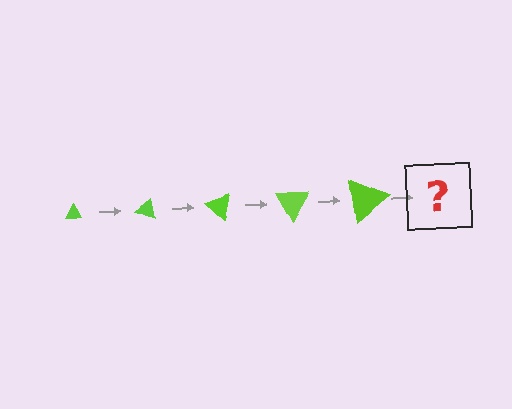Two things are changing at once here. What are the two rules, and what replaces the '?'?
The two rules are that the triangle grows larger each step and it rotates 20 degrees each step. The '?' should be a triangle, larger than the previous one and rotated 100 degrees from the start.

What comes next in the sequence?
The next element should be a triangle, larger than the previous one and rotated 100 degrees from the start.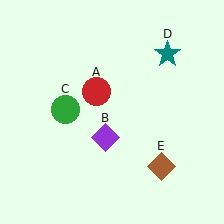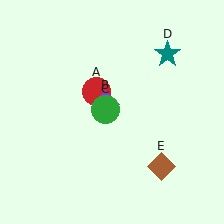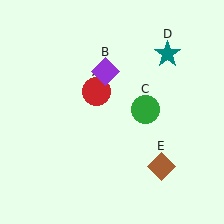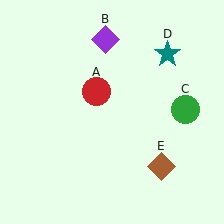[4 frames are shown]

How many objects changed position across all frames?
2 objects changed position: purple diamond (object B), green circle (object C).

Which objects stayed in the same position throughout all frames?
Red circle (object A) and teal star (object D) and brown diamond (object E) remained stationary.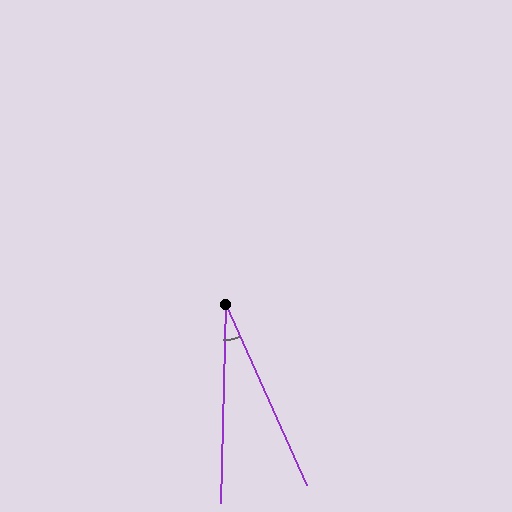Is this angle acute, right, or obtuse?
It is acute.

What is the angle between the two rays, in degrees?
Approximately 26 degrees.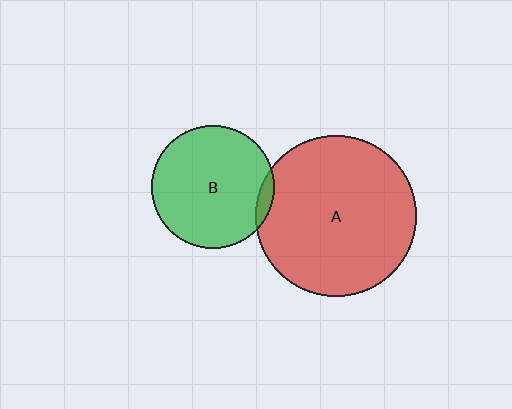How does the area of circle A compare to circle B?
Approximately 1.7 times.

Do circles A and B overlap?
Yes.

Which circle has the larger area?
Circle A (red).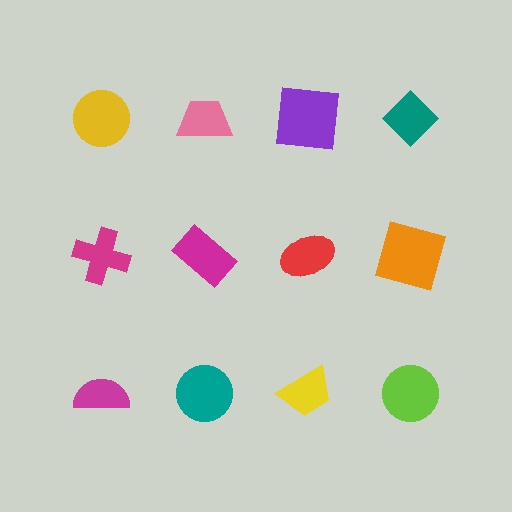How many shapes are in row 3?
4 shapes.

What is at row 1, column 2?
A pink trapezoid.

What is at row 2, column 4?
An orange square.